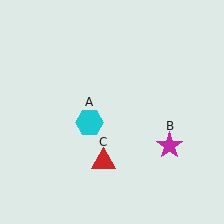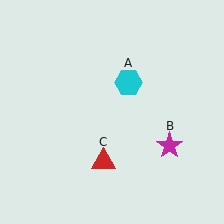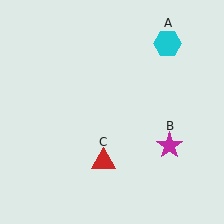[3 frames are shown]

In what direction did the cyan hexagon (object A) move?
The cyan hexagon (object A) moved up and to the right.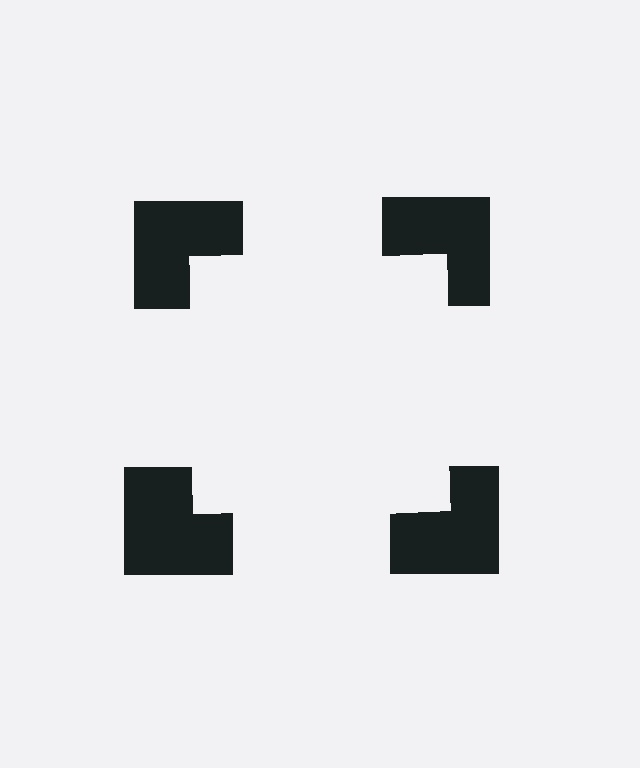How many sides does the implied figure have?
4 sides.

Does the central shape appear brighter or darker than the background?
It typically appears slightly brighter than the background, even though no actual brightness change is drawn.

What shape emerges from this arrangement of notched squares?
An illusory square — its edges are inferred from the aligned wedge cuts in the notched squares, not physically drawn.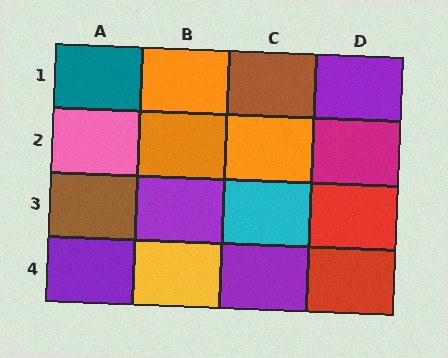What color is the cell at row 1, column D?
Purple.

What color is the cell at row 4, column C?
Purple.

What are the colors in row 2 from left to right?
Pink, orange, orange, magenta.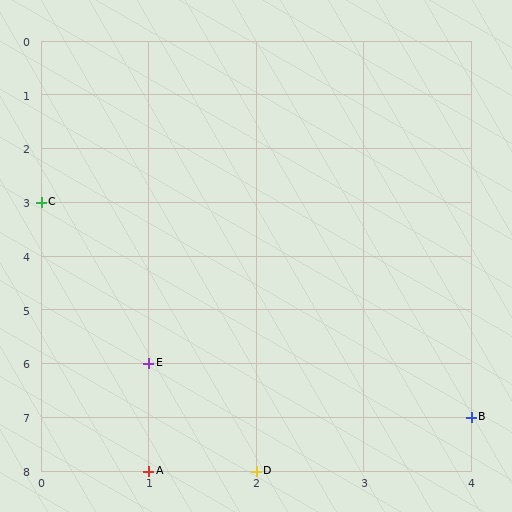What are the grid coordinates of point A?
Point A is at grid coordinates (1, 8).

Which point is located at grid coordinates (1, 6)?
Point E is at (1, 6).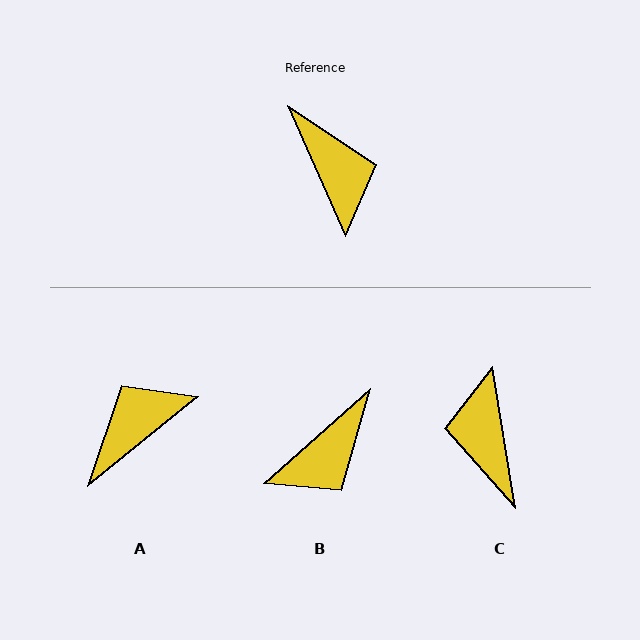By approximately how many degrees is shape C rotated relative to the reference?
Approximately 165 degrees counter-clockwise.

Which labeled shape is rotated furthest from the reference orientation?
C, about 165 degrees away.